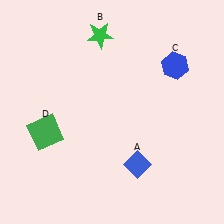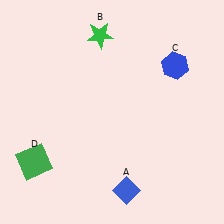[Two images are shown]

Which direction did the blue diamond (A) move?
The blue diamond (A) moved down.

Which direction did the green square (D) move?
The green square (D) moved down.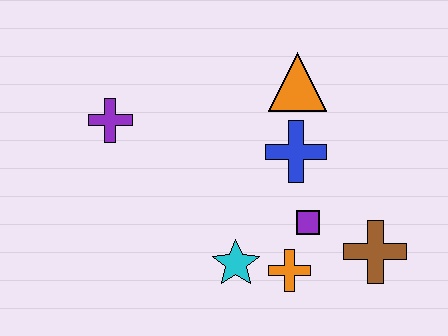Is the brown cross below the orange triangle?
Yes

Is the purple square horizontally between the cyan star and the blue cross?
No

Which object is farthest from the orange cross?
The purple cross is farthest from the orange cross.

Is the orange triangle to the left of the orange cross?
No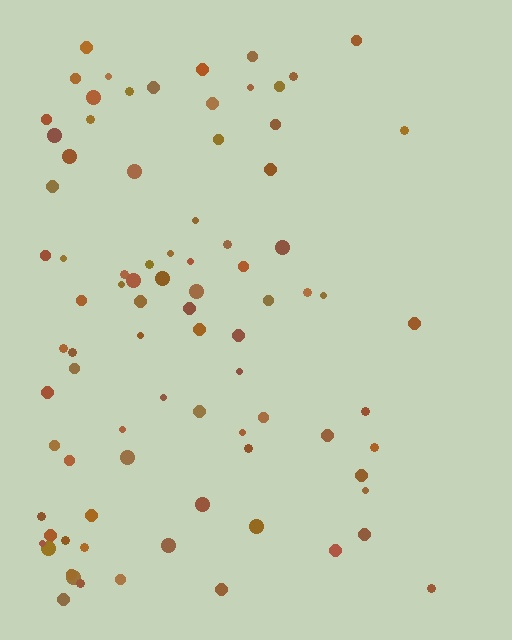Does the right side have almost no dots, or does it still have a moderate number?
Still a moderate number, just noticeably fewer than the left.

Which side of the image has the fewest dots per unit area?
The right.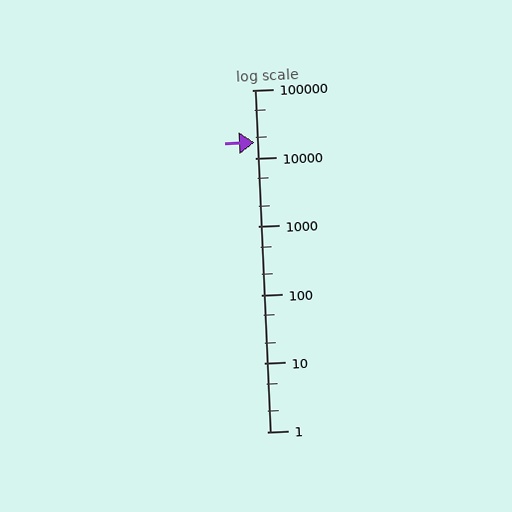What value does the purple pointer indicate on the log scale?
The pointer indicates approximately 17000.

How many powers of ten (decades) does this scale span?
The scale spans 5 decades, from 1 to 100000.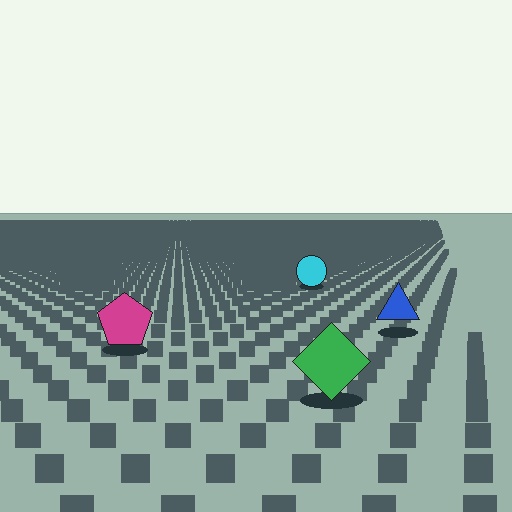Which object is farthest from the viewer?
The cyan circle is farthest from the viewer. It appears smaller and the ground texture around it is denser.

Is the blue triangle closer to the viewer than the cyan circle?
Yes. The blue triangle is closer — you can tell from the texture gradient: the ground texture is coarser near it.